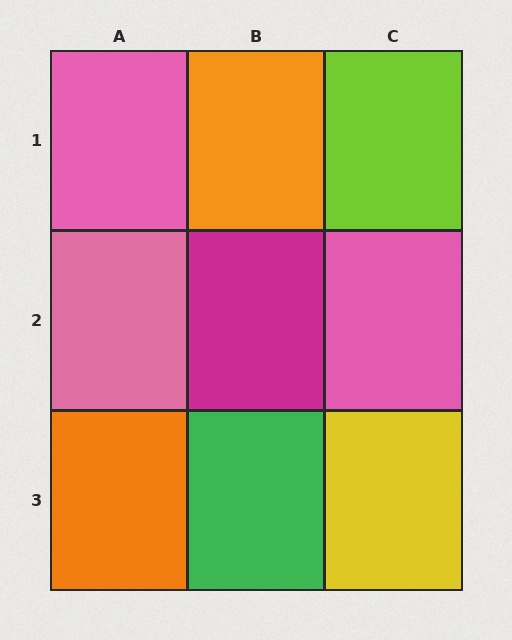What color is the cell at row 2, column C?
Pink.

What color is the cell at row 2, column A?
Pink.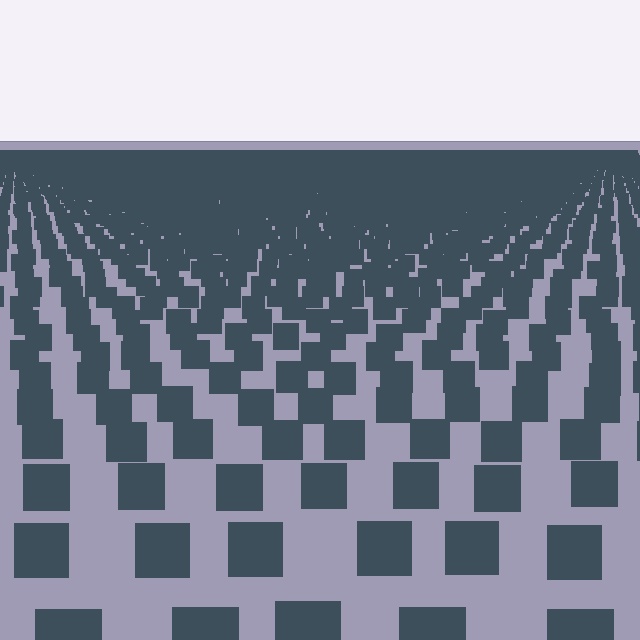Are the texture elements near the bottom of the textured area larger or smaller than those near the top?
Larger. Near the bottom, elements are closer to the viewer and appear at a bigger on-screen size.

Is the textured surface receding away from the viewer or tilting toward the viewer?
The surface is receding away from the viewer. Texture elements get smaller and denser toward the top.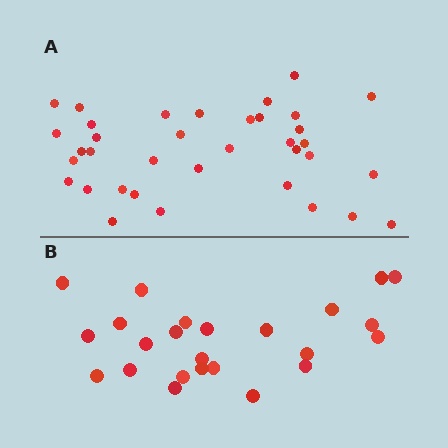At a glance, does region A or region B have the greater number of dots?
Region A (the top region) has more dots.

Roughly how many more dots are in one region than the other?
Region A has roughly 12 or so more dots than region B.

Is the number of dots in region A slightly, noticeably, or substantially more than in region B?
Region A has substantially more. The ratio is roughly 1.5 to 1.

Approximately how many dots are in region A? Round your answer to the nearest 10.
About 40 dots. (The exact count is 36, which rounds to 40.)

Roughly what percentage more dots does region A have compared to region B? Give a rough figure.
About 50% more.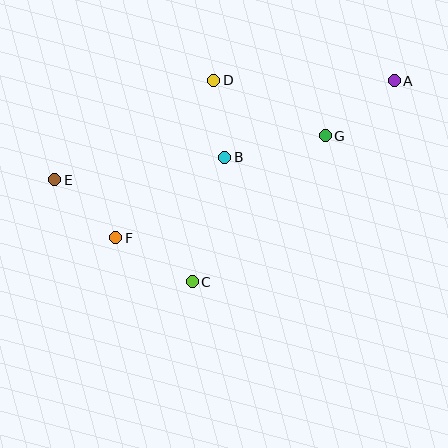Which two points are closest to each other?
Points B and D are closest to each other.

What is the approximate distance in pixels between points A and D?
The distance between A and D is approximately 181 pixels.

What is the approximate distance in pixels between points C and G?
The distance between C and G is approximately 197 pixels.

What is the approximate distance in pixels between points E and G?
The distance between E and G is approximately 274 pixels.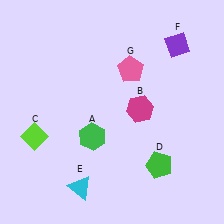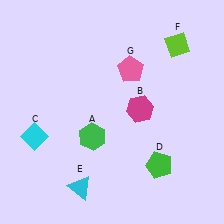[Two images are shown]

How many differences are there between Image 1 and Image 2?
There are 2 differences between the two images.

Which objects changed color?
C changed from lime to cyan. F changed from purple to lime.